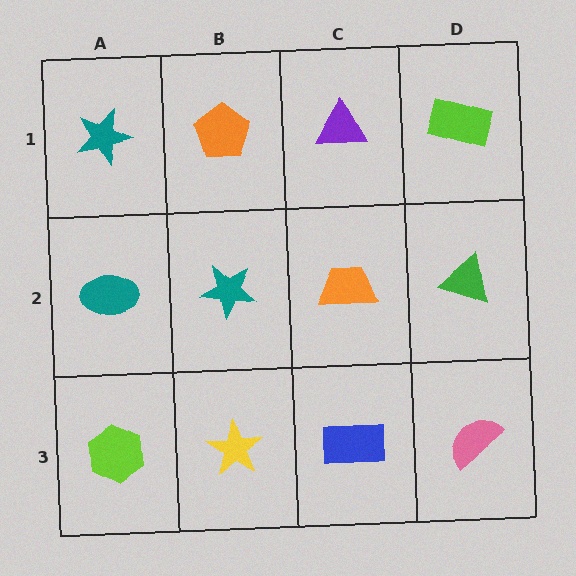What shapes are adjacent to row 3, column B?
A teal star (row 2, column B), a lime hexagon (row 3, column A), a blue rectangle (row 3, column C).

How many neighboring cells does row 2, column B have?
4.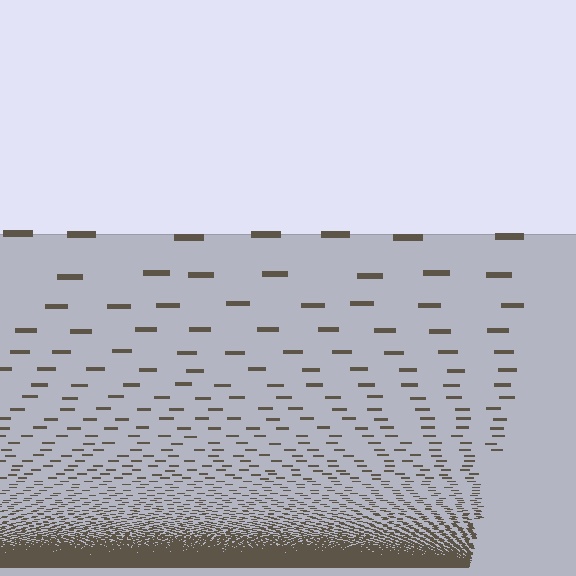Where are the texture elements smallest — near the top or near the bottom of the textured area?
Near the bottom.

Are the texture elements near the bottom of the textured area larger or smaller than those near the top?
Smaller. The gradient is inverted — elements near the bottom are smaller and denser.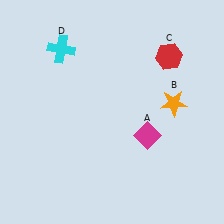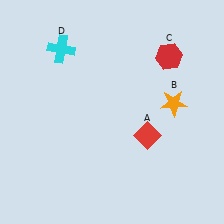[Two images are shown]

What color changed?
The diamond (A) changed from magenta in Image 1 to red in Image 2.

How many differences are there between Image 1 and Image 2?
There is 1 difference between the two images.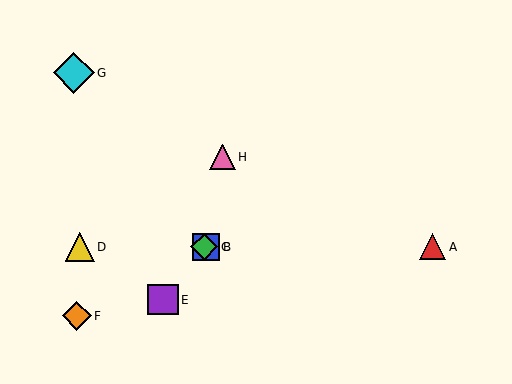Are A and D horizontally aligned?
Yes, both are at y≈247.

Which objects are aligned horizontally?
Objects A, B, C, D are aligned horizontally.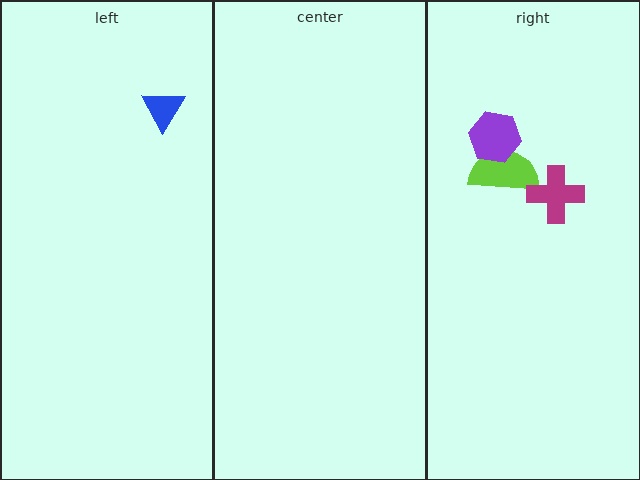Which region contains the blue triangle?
The left region.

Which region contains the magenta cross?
The right region.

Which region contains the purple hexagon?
The right region.